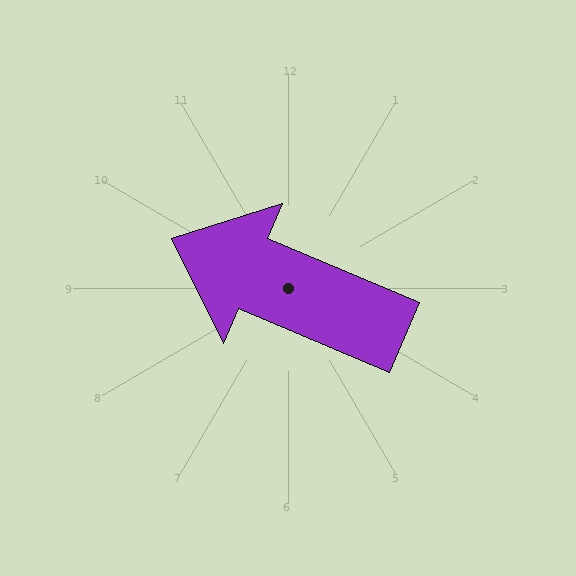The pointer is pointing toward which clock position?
Roughly 10 o'clock.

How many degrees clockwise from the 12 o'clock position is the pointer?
Approximately 293 degrees.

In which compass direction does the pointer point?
Northwest.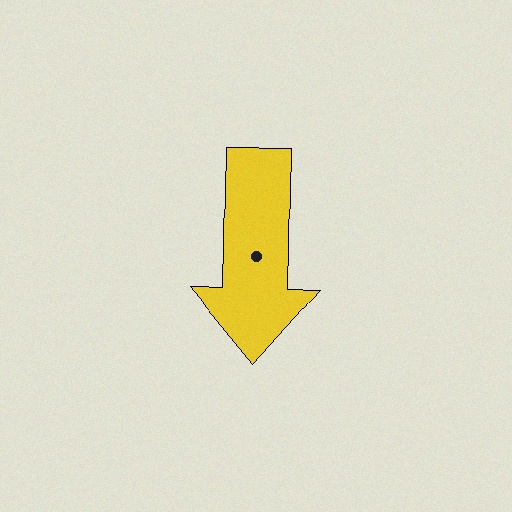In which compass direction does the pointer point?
South.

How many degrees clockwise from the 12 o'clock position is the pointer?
Approximately 181 degrees.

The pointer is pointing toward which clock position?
Roughly 6 o'clock.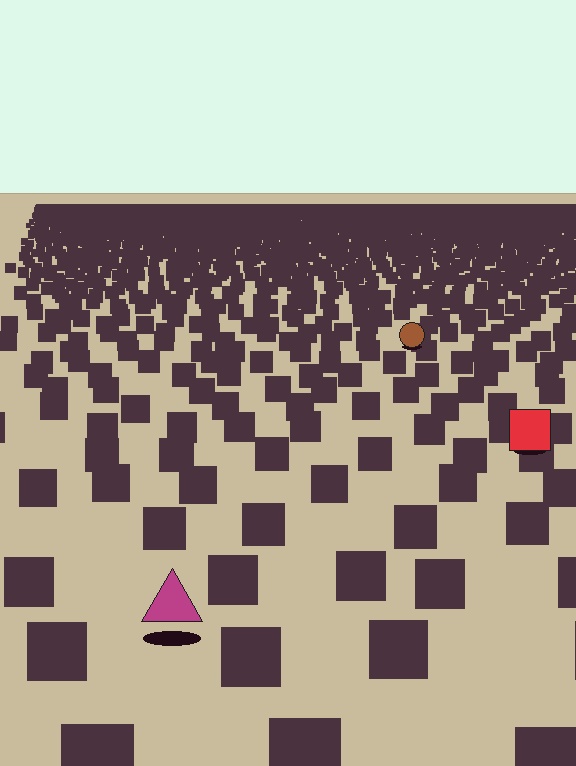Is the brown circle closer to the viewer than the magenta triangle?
No. The magenta triangle is closer — you can tell from the texture gradient: the ground texture is coarser near it.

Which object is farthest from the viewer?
The brown circle is farthest from the viewer. It appears smaller and the ground texture around it is denser.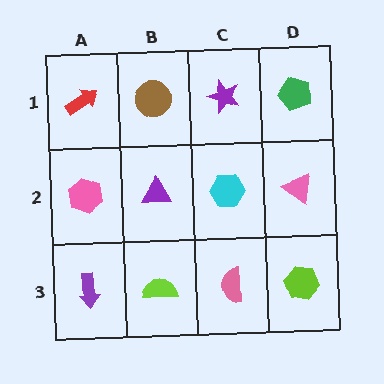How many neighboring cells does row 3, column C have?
3.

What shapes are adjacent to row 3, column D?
A pink triangle (row 2, column D), a pink semicircle (row 3, column C).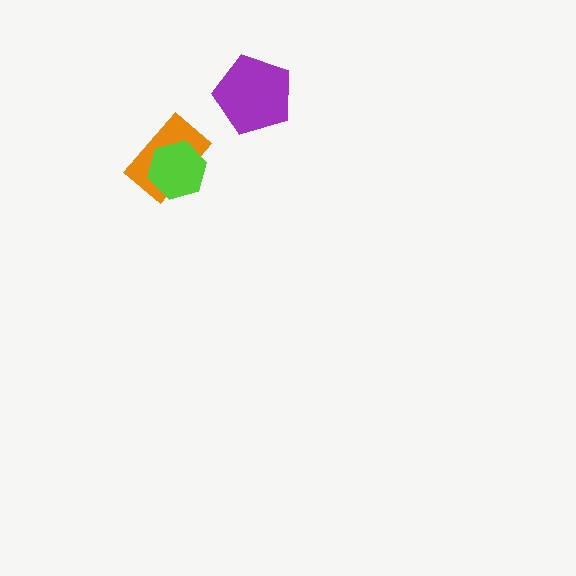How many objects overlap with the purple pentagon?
0 objects overlap with the purple pentagon.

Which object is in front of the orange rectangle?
The lime hexagon is in front of the orange rectangle.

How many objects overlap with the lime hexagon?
1 object overlaps with the lime hexagon.